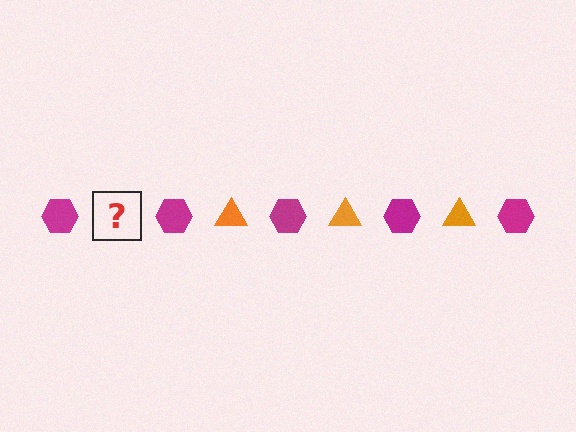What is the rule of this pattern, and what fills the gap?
The rule is that the pattern alternates between magenta hexagon and orange triangle. The gap should be filled with an orange triangle.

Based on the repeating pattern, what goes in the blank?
The blank should be an orange triangle.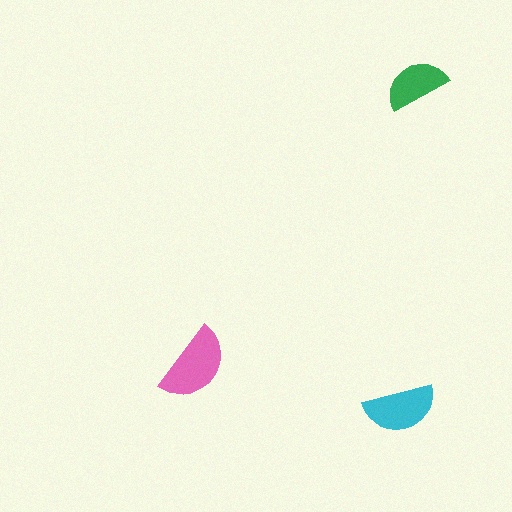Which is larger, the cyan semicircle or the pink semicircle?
The pink one.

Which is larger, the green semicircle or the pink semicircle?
The pink one.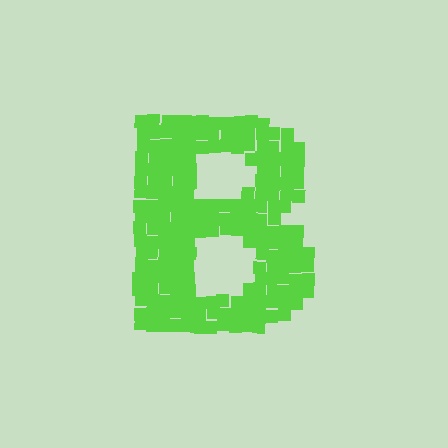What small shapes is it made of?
It is made of small squares.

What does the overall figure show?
The overall figure shows the letter B.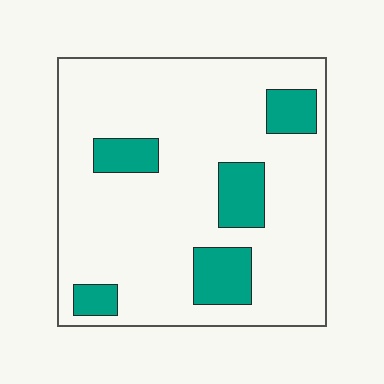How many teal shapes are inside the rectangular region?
5.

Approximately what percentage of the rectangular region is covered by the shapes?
Approximately 15%.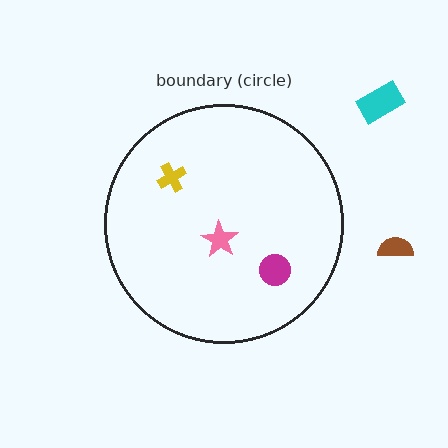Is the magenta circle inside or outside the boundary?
Inside.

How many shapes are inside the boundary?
3 inside, 2 outside.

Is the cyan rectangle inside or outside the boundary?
Outside.